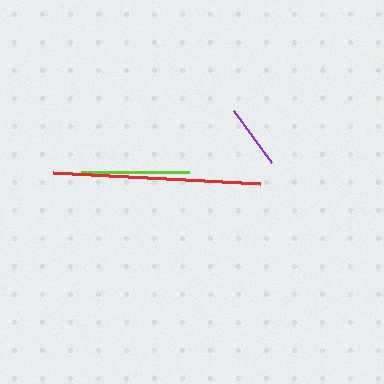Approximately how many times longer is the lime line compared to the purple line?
The lime line is approximately 1.7 times the length of the purple line.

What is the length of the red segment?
The red segment is approximately 207 pixels long.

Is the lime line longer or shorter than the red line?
The red line is longer than the lime line.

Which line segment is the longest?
The red line is the longest at approximately 207 pixels.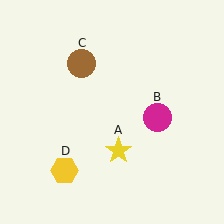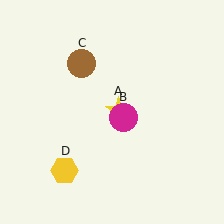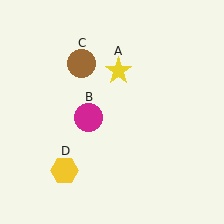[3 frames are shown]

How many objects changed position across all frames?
2 objects changed position: yellow star (object A), magenta circle (object B).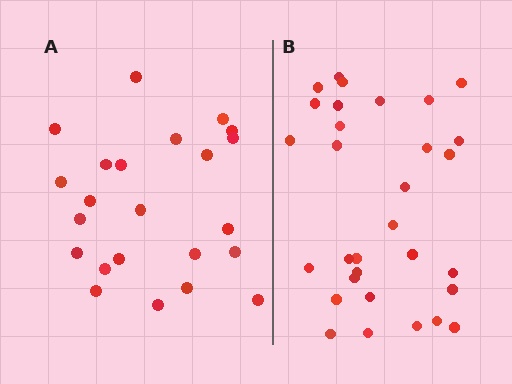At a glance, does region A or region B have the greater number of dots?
Region B (the right region) has more dots.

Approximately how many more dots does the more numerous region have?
Region B has roughly 8 or so more dots than region A.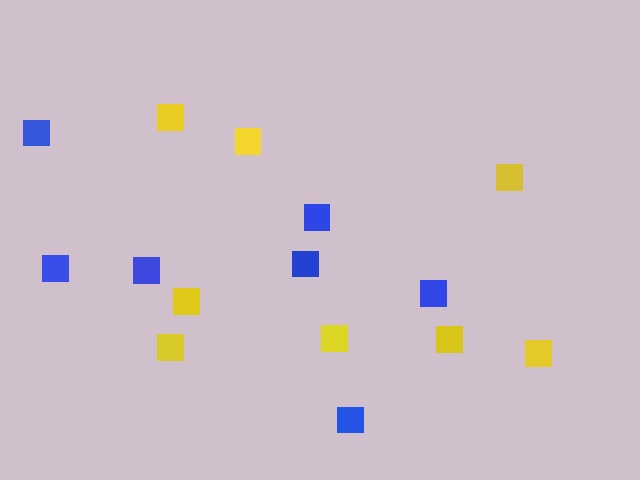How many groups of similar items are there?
There are 2 groups: one group of blue squares (7) and one group of yellow squares (8).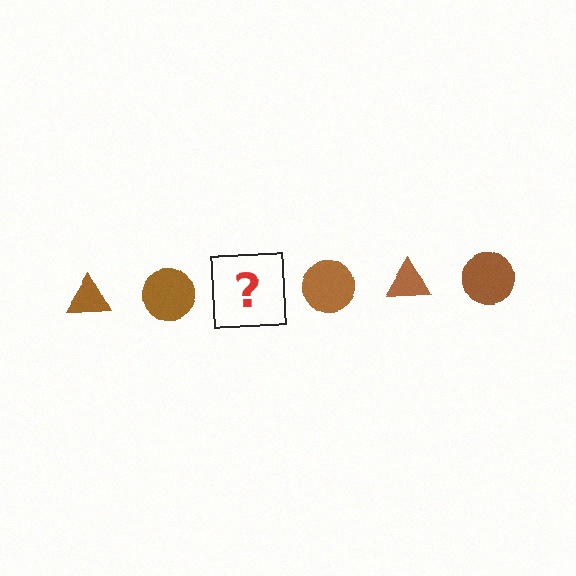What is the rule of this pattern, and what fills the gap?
The rule is that the pattern cycles through triangle, circle shapes in brown. The gap should be filled with a brown triangle.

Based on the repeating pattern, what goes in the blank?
The blank should be a brown triangle.